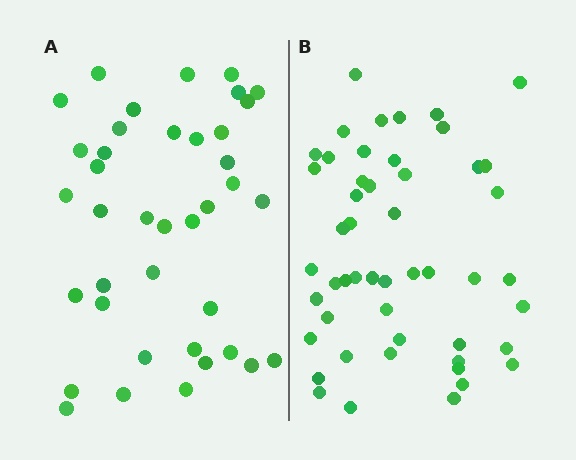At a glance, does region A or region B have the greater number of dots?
Region B (the right region) has more dots.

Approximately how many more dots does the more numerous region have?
Region B has roughly 12 or so more dots than region A.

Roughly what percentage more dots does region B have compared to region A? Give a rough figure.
About 30% more.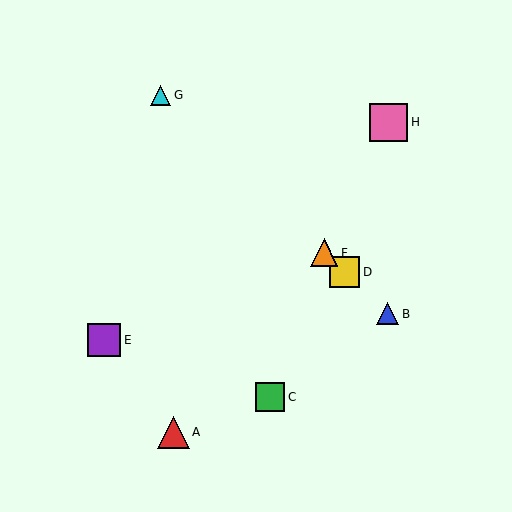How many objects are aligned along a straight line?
4 objects (B, D, F, G) are aligned along a straight line.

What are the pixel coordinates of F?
Object F is at (324, 253).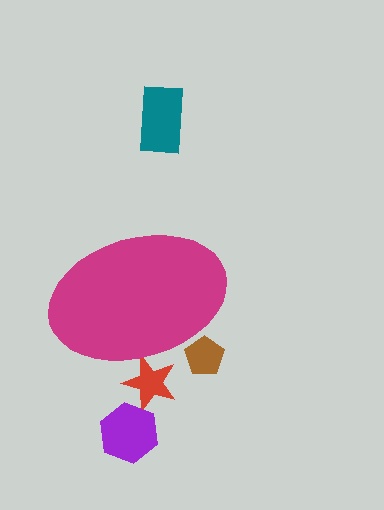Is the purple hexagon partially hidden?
No, the purple hexagon is fully visible.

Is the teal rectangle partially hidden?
No, the teal rectangle is fully visible.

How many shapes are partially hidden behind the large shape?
2 shapes are partially hidden.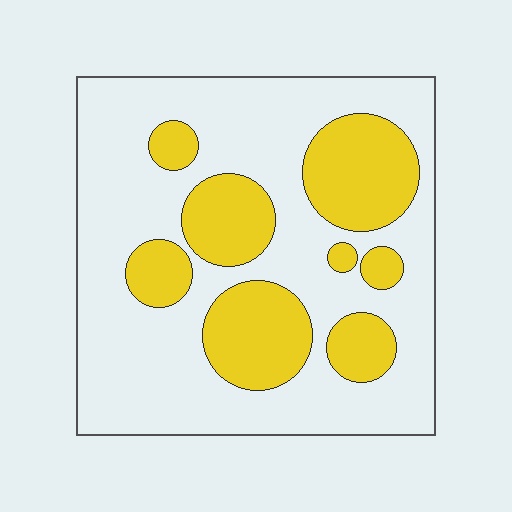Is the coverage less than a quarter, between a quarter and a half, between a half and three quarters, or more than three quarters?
Between a quarter and a half.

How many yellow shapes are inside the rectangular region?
8.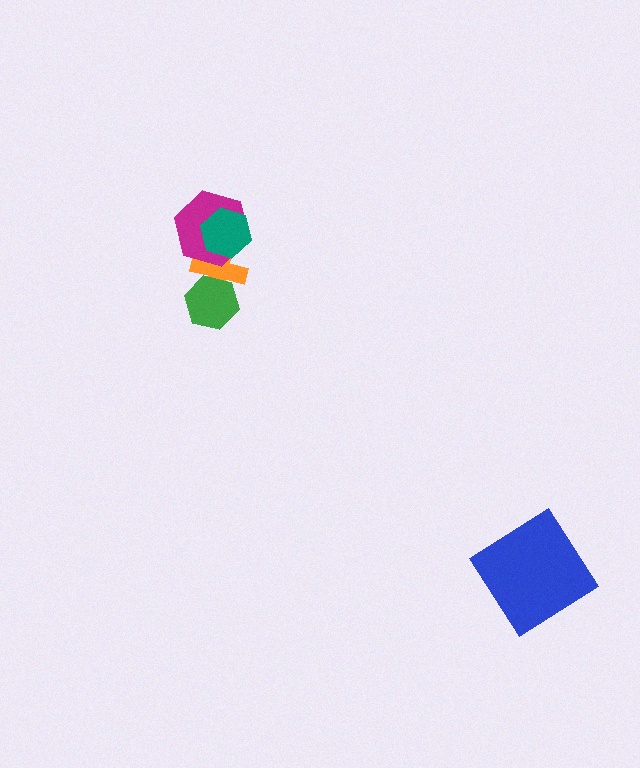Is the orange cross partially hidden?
Yes, it is partially covered by another shape.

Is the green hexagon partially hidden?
No, no other shape covers it.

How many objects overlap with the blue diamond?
0 objects overlap with the blue diamond.